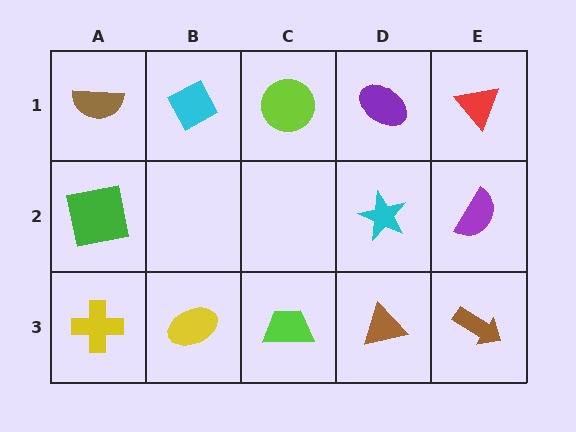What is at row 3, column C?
A lime trapezoid.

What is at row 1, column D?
A purple ellipse.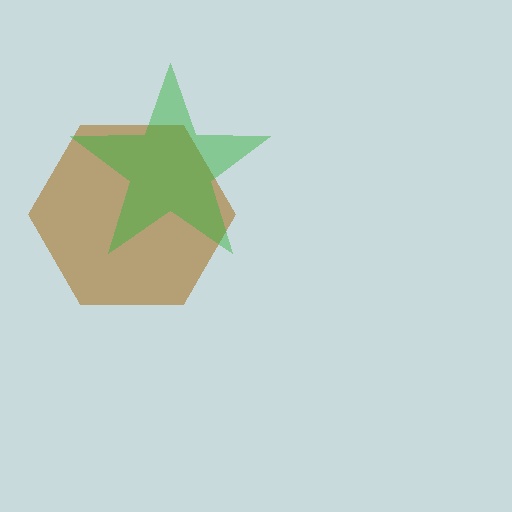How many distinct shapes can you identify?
There are 2 distinct shapes: a brown hexagon, a green star.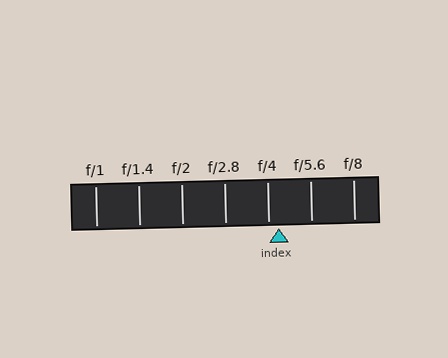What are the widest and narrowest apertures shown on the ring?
The widest aperture shown is f/1 and the narrowest is f/8.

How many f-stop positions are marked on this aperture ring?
There are 7 f-stop positions marked.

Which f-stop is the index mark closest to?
The index mark is closest to f/4.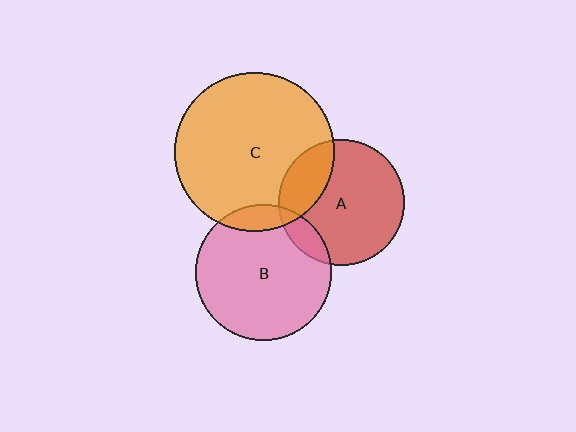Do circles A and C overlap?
Yes.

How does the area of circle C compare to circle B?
Approximately 1.4 times.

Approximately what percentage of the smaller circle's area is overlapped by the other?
Approximately 25%.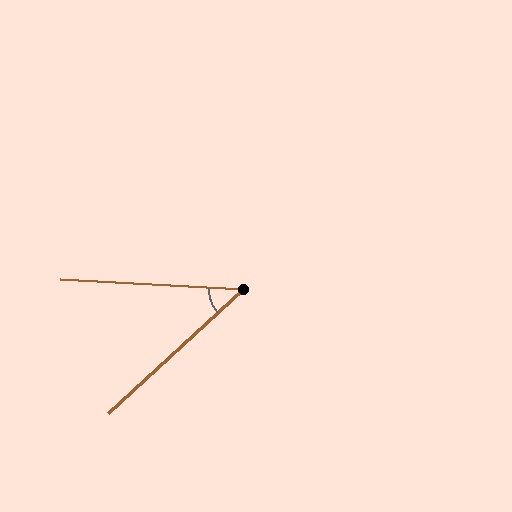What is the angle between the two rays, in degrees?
Approximately 45 degrees.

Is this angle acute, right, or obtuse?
It is acute.